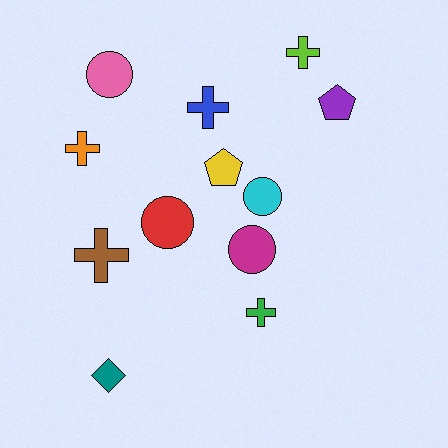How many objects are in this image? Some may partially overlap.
There are 12 objects.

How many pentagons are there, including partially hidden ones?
There are 2 pentagons.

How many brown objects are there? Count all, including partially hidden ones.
There is 1 brown object.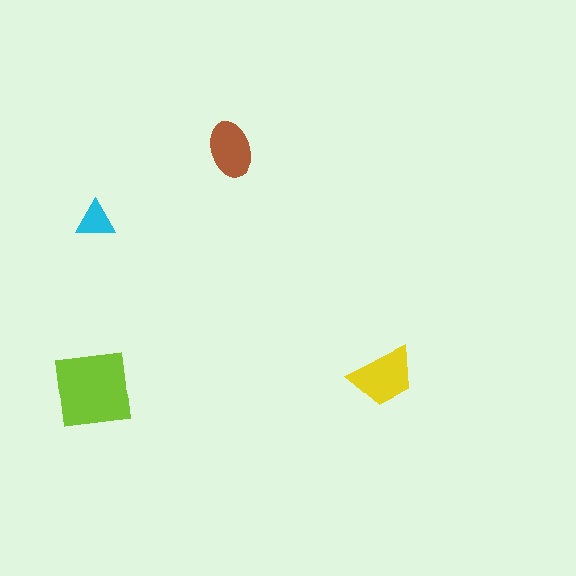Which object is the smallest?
The cyan triangle.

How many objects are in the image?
There are 4 objects in the image.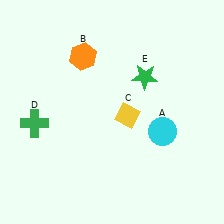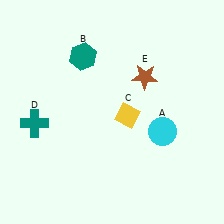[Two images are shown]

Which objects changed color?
B changed from orange to teal. D changed from green to teal. E changed from green to brown.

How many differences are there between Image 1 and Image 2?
There are 3 differences between the two images.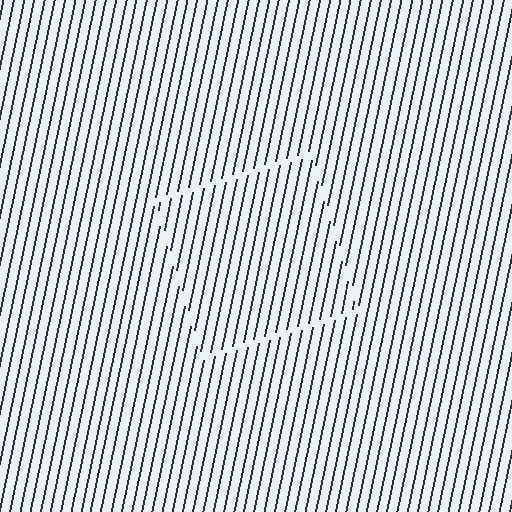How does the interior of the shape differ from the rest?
The interior of the shape contains the same grating, shifted by half a period — the contour is defined by the phase discontinuity where line-ends from the inner and outer gratings abut.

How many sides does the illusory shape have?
4 sides — the line-ends trace a square.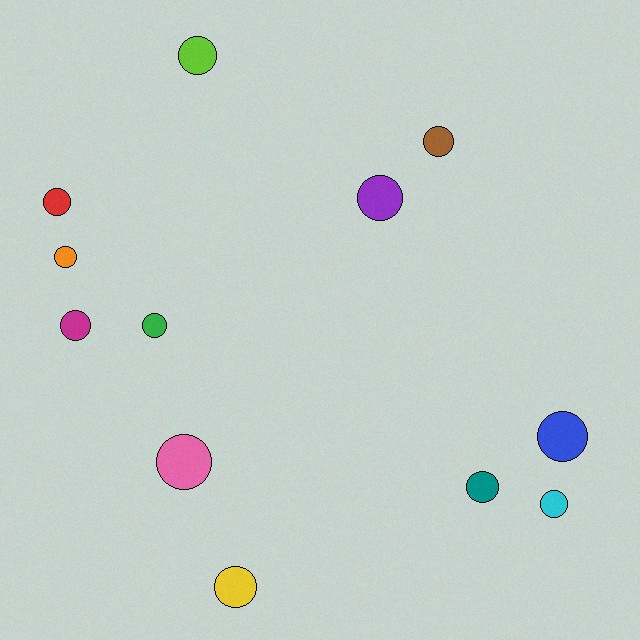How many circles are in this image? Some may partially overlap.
There are 12 circles.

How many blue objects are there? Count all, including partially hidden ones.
There is 1 blue object.